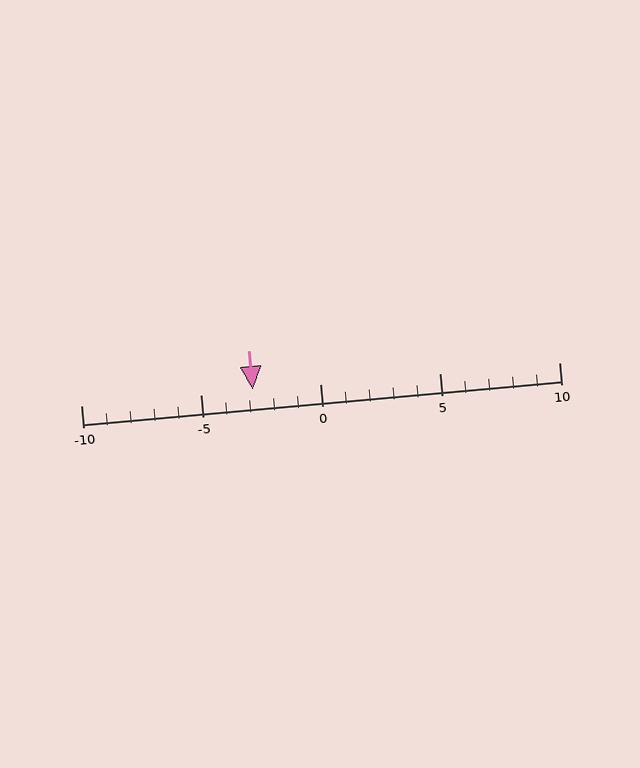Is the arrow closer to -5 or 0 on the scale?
The arrow is closer to -5.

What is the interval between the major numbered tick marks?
The major tick marks are spaced 5 units apart.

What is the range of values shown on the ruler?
The ruler shows values from -10 to 10.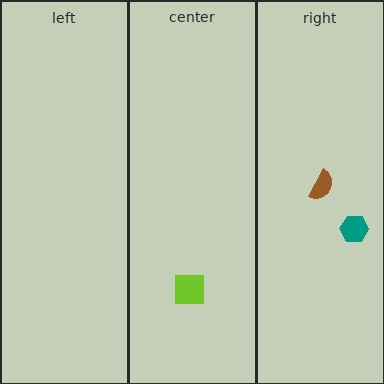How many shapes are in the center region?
1.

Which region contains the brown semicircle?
The right region.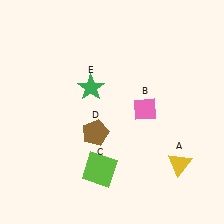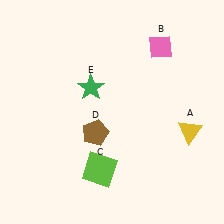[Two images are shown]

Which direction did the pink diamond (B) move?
The pink diamond (B) moved up.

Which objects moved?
The objects that moved are: the yellow triangle (A), the pink diamond (B).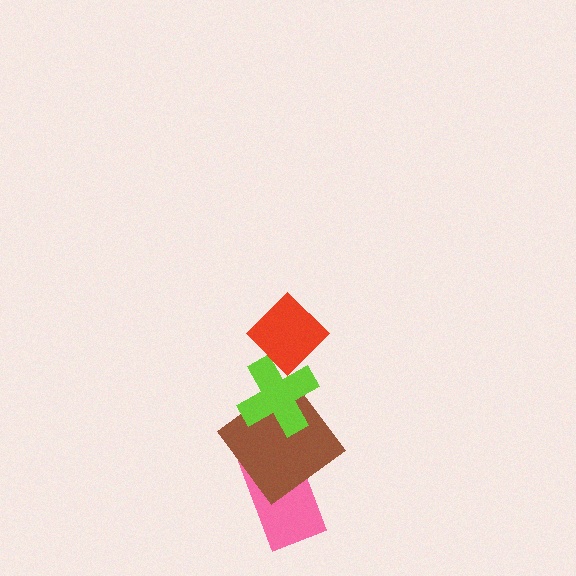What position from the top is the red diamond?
The red diamond is 1st from the top.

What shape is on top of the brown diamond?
The lime cross is on top of the brown diamond.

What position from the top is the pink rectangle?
The pink rectangle is 4th from the top.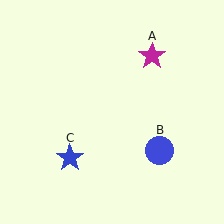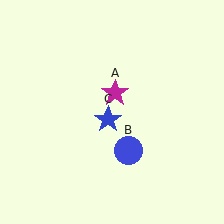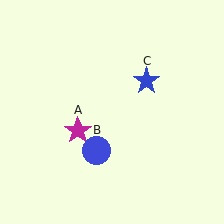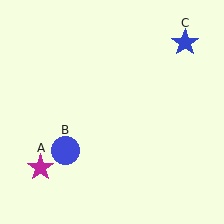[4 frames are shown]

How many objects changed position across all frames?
3 objects changed position: magenta star (object A), blue circle (object B), blue star (object C).